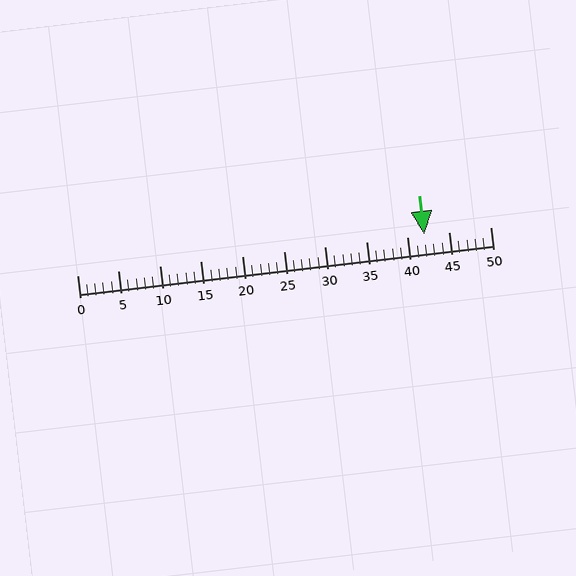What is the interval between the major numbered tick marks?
The major tick marks are spaced 5 units apart.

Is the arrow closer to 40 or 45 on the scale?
The arrow is closer to 40.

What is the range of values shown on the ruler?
The ruler shows values from 0 to 50.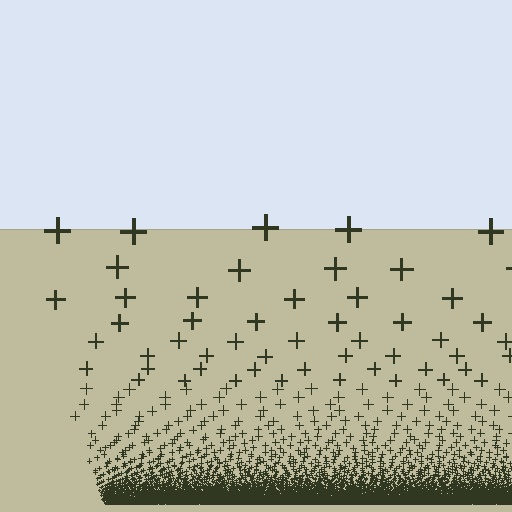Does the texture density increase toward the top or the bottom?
Density increases toward the bottom.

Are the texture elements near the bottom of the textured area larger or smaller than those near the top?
Smaller. The gradient is inverted — elements near the bottom are smaller and denser.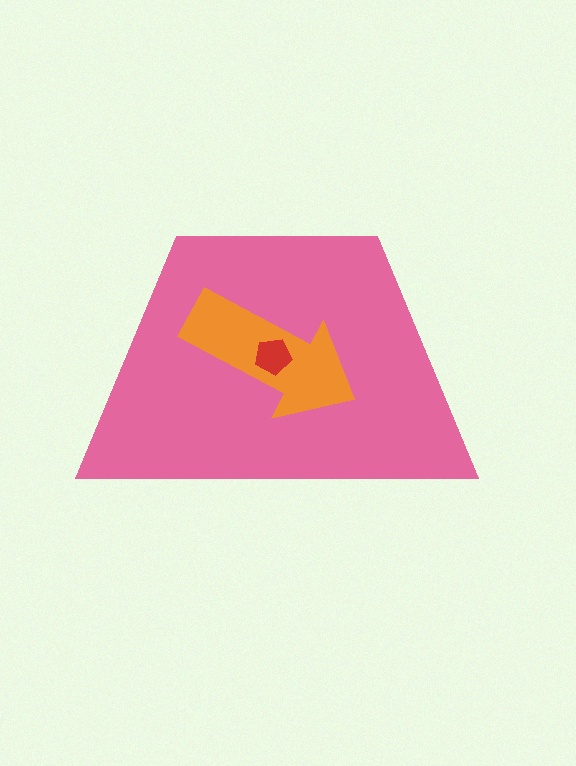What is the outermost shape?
The pink trapezoid.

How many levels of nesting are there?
3.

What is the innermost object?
The red pentagon.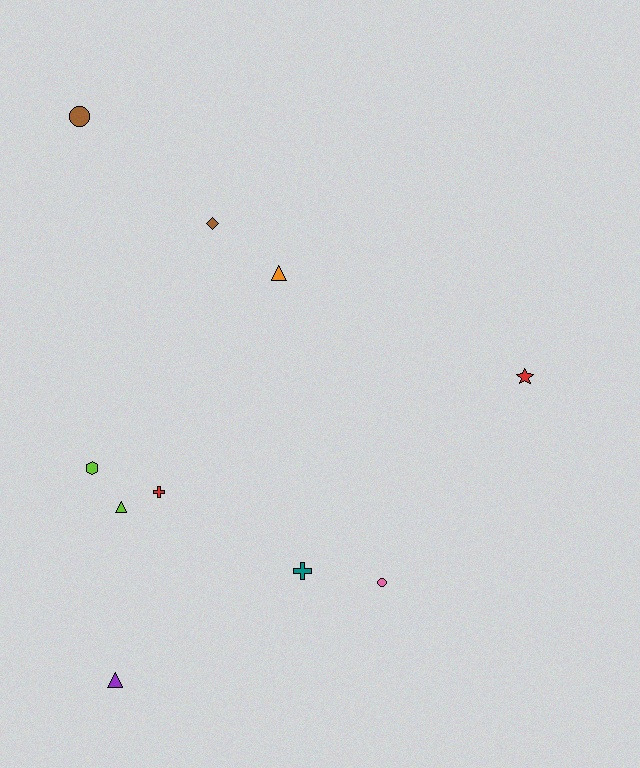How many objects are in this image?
There are 10 objects.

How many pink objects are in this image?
There is 1 pink object.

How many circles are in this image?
There are 2 circles.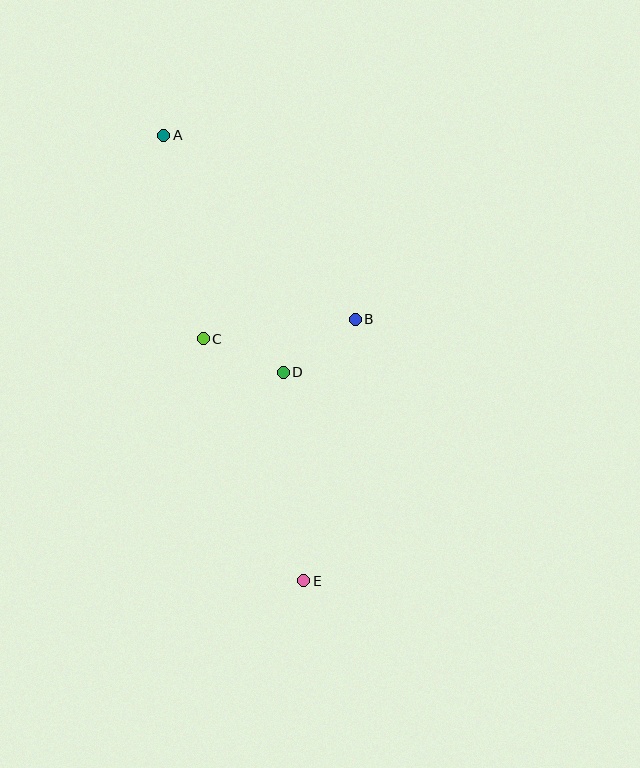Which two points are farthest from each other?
Points A and E are farthest from each other.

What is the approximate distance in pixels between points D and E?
The distance between D and E is approximately 210 pixels.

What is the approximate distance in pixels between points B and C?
The distance between B and C is approximately 153 pixels.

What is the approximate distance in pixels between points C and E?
The distance between C and E is approximately 262 pixels.